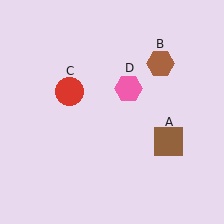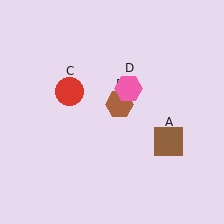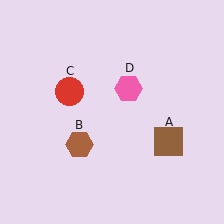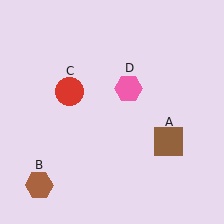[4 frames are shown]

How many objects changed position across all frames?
1 object changed position: brown hexagon (object B).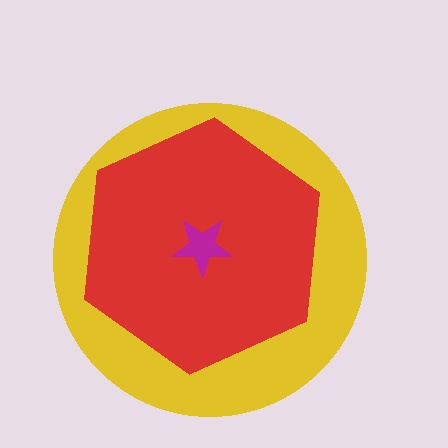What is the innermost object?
The magenta star.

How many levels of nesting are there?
3.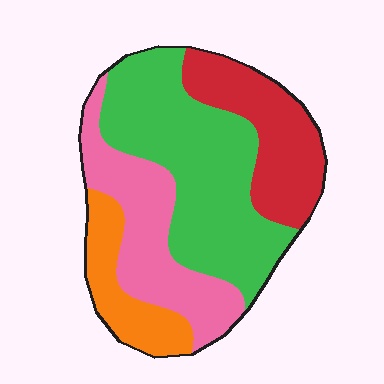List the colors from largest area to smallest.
From largest to smallest: green, pink, red, orange.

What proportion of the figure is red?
Red covers around 20% of the figure.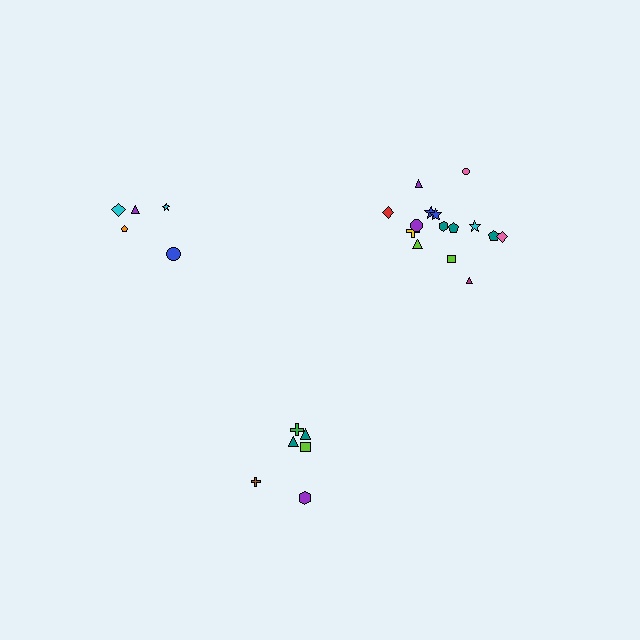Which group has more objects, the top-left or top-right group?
The top-right group.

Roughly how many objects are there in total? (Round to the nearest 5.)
Roughly 25 objects in total.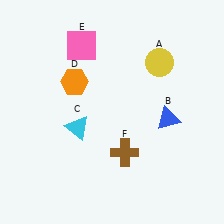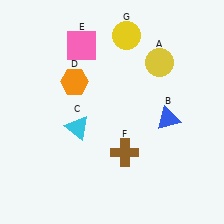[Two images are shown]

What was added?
A yellow circle (G) was added in Image 2.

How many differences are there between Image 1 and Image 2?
There is 1 difference between the two images.